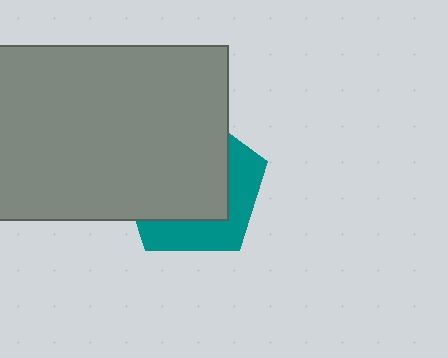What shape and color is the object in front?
The object in front is a gray rectangle.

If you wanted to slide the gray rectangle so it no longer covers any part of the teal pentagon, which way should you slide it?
Slide it toward the upper-left — that is the most direct way to separate the two shapes.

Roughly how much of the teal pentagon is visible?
A small part of it is visible (roughly 35%).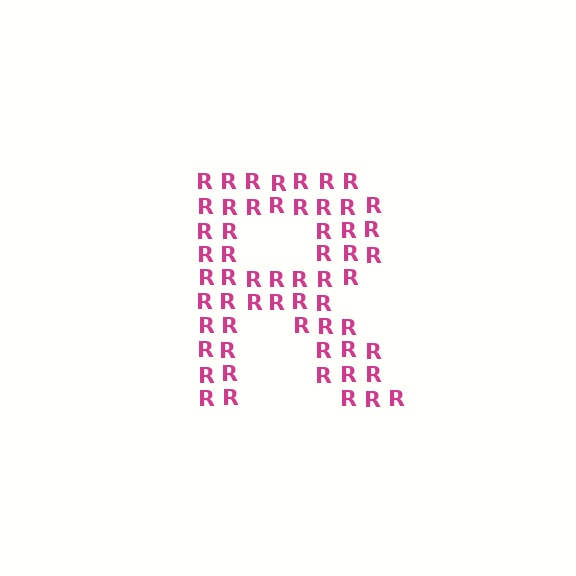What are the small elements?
The small elements are letter R's.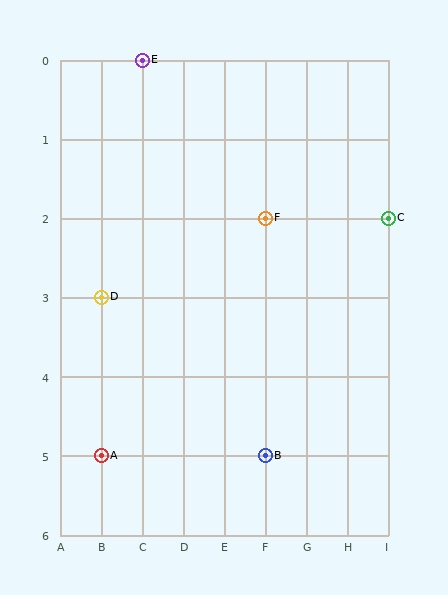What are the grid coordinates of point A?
Point A is at grid coordinates (B, 5).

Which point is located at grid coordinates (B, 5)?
Point A is at (B, 5).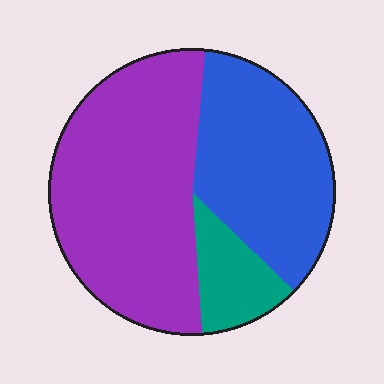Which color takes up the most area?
Purple, at roughly 55%.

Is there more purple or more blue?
Purple.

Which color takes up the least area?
Teal, at roughly 10%.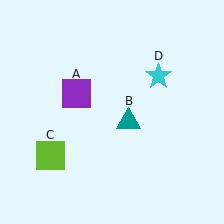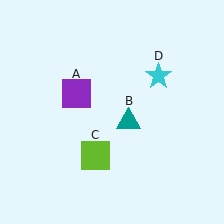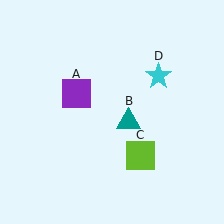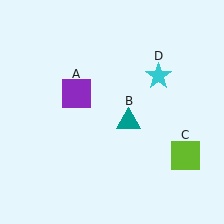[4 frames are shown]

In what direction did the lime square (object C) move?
The lime square (object C) moved right.